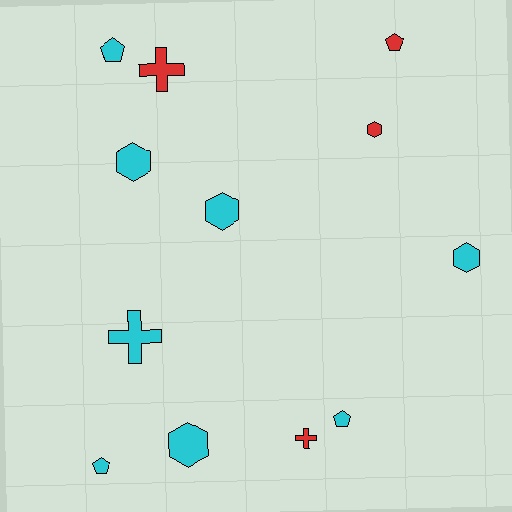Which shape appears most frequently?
Hexagon, with 5 objects.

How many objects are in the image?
There are 12 objects.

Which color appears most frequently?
Cyan, with 8 objects.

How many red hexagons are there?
There is 1 red hexagon.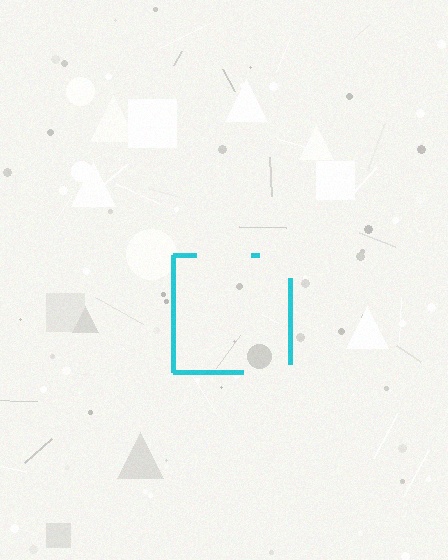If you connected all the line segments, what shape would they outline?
They would outline a square.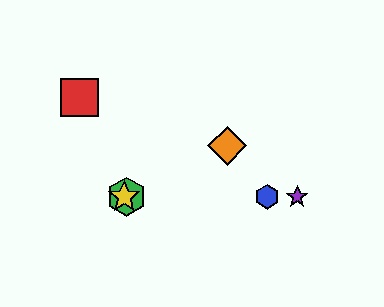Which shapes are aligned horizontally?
The blue hexagon, the green hexagon, the yellow star, the purple star are aligned horizontally.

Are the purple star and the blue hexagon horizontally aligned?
Yes, both are at y≈197.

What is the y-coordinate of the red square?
The red square is at y≈98.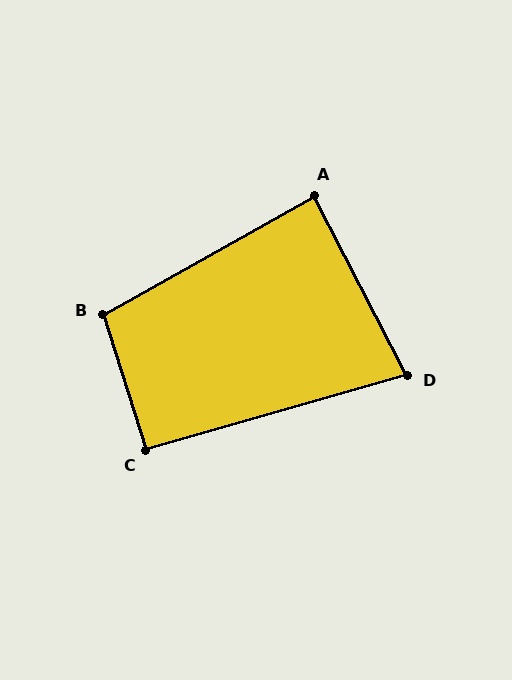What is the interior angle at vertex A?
Approximately 88 degrees (approximately right).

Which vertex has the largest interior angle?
B, at approximately 101 degrees.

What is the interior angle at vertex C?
Approximately 92 degrees (approximately right).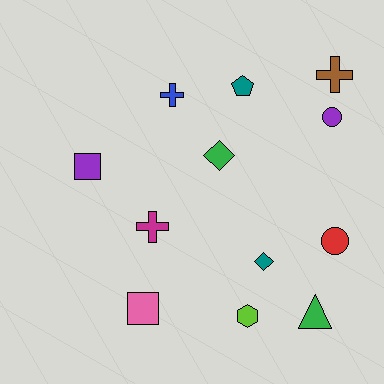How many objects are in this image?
There are 12 objects.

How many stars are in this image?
There are no stars.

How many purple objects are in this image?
There are 2 purple objects.